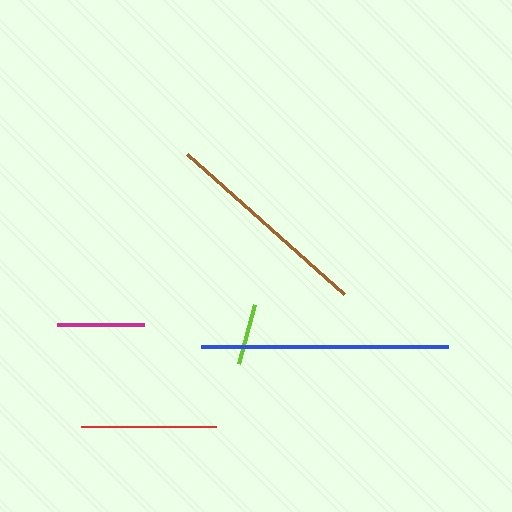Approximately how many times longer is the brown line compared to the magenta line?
The brown line is approximately 2.4 times the length of the magenta line.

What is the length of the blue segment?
The blue segment is approximately 247 pixels long.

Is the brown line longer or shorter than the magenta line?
The brown line is longer than the magenta line.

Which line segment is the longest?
The blue line is the longest at approximately 247 pixels.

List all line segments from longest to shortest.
From longest to shortest: blue, brown, red, magenta, lime.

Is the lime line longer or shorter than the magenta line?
The magenta line is longer than the lime line.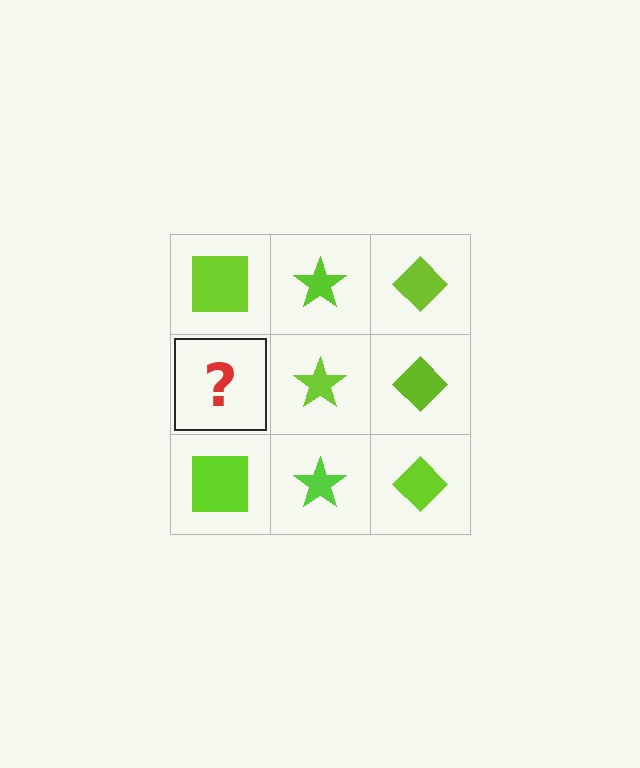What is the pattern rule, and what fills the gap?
The rule is that each column has a consistent shape. The gap should be filled with a lime square.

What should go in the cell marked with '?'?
The missing cell should contain a lime square.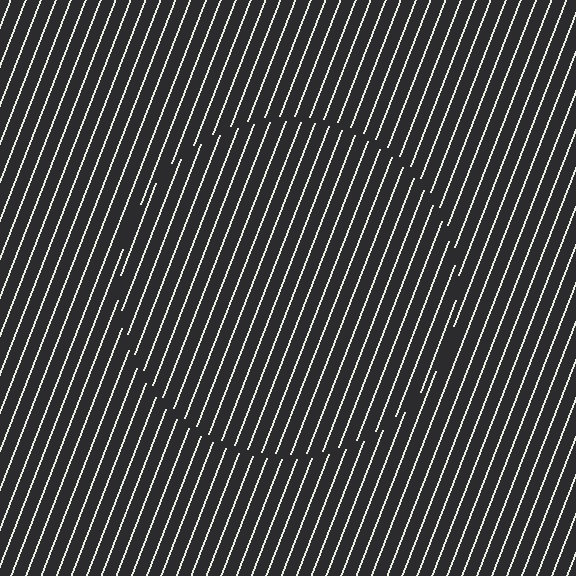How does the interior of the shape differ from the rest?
The interior of the shape contains the same grating, shifted by half a period — the contour is defined by the phase discontinuity where line-ends from the inner and outer gratings abut.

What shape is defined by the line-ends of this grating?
An illusory circle. The interior of the shape contains the same grating, shifted by half a period — the contour is defined by the phase discontinuity where line-ends from the inner and outer gratings abut.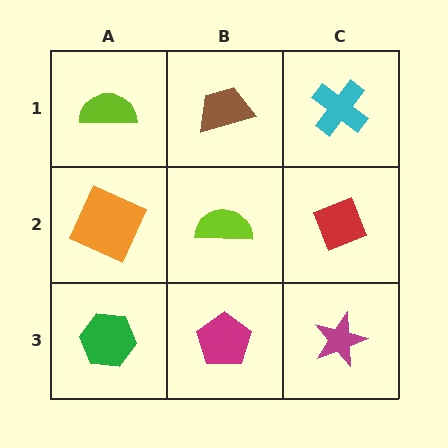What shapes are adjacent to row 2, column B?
A brown trapezoid (row 1, column B), a magenta pentagon (row 3, column B), an orange square (row 2, column A), a red diamond (row 2, column C).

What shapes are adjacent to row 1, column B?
A lime semicircle (row 2, column B), a lime semicircle (row 1, column A), a cyan cross (row 1, column C).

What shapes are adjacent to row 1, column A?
An orange square (row 2, column A), a brown trapezoid (row 1, column B).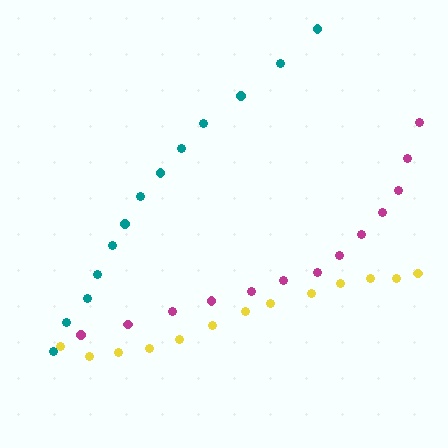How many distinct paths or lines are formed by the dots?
There are 3 distinct paths.